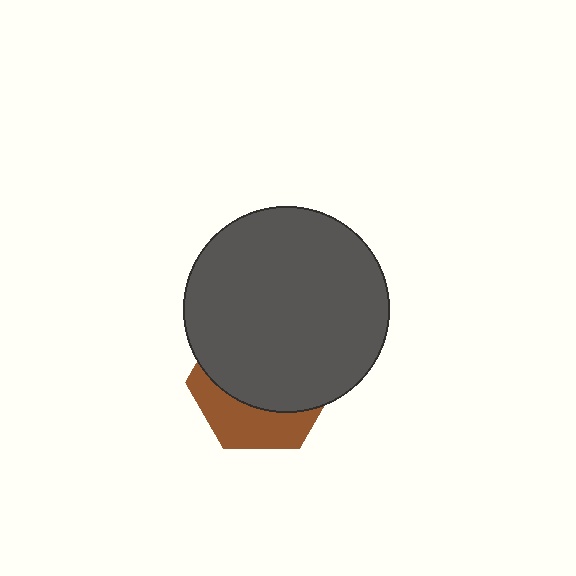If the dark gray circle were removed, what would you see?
You would see the complete brown hexagon.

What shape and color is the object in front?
The object in front is a dark gray circle.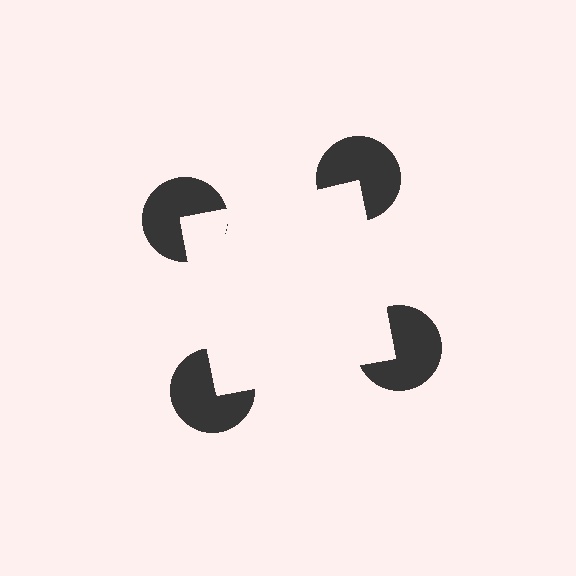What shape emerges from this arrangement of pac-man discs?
An illusory square — its edges are inferred from the aligned wedge cuts in the pac-man discs, not physically drawn.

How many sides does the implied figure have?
4 sides.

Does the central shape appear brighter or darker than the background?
It typically appears slightly brighter than the background, even though no actual brightness change is drawn.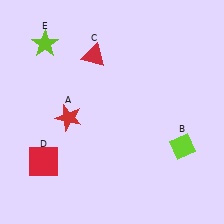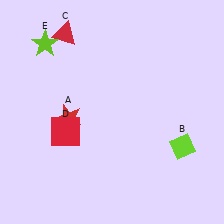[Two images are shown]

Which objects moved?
The objects that moved are: the red triangle (C), the red square (D).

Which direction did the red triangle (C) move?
The red triangle (C) moved left.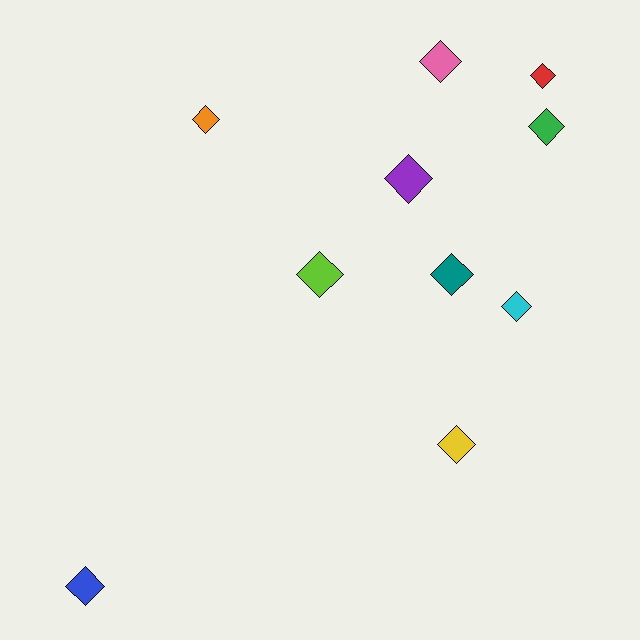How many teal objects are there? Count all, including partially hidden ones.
There is 1 teal object.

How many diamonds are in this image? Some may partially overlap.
There are 10 diamonds.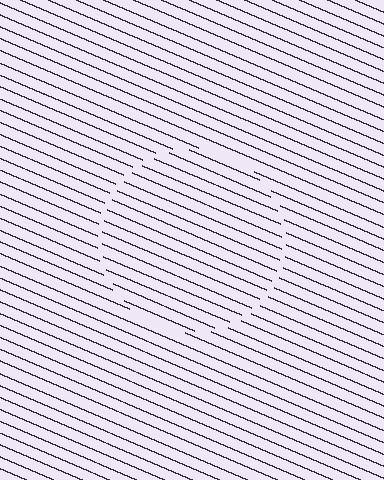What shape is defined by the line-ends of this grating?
An illusory circle. The interior of the shape contains the same grating, shifted by half a period — the contour is defined by the phase discontinuity where line-ends from the inner and outer gratings abut.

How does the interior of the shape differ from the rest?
The interior of the shape contains the same grating, shifted by half a period — the contour is defined by the phase discontinuity where line-ends from the inner and outer gratings abut.